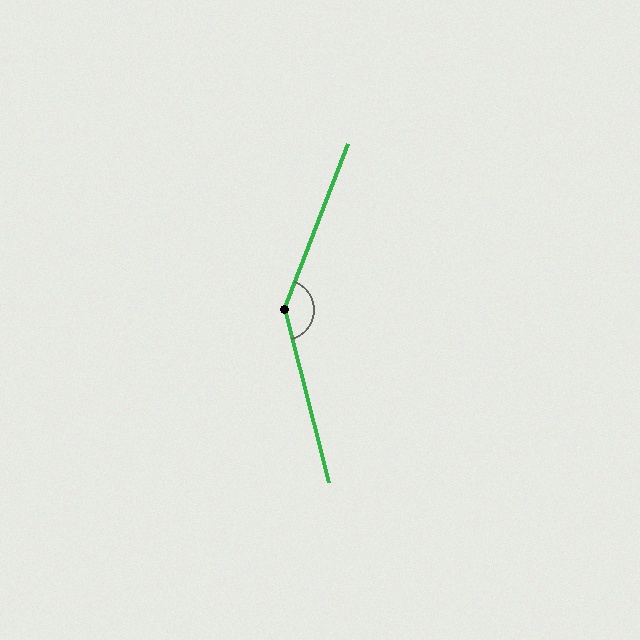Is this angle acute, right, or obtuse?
It is obtuse.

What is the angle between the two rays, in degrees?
Approximately 144 degrees.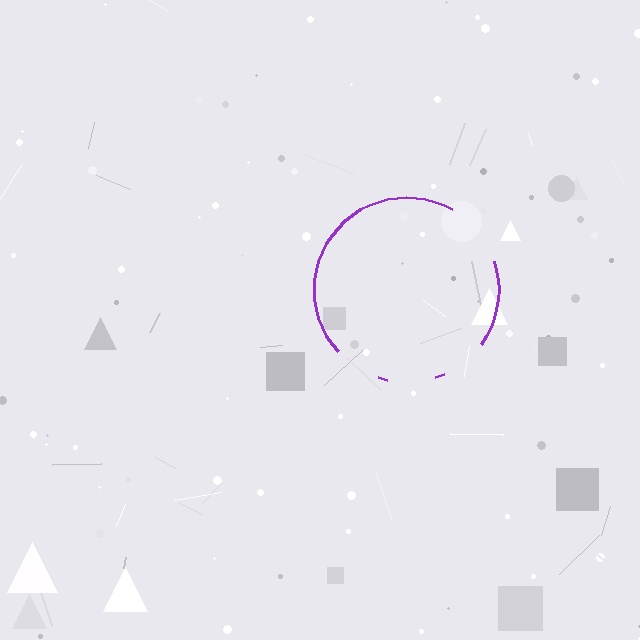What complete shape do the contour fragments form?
The contour fragments form a circle.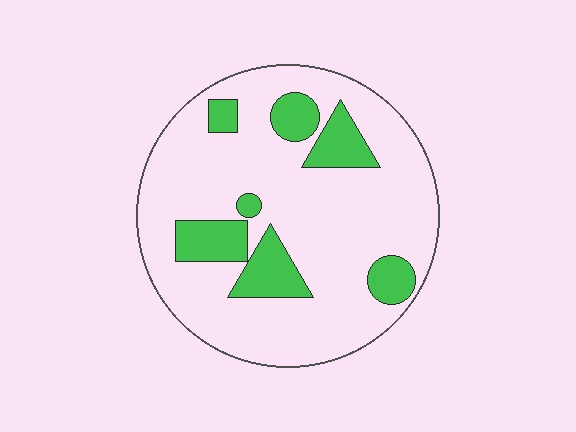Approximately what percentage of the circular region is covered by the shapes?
Approximately 20%.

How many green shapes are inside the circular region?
7.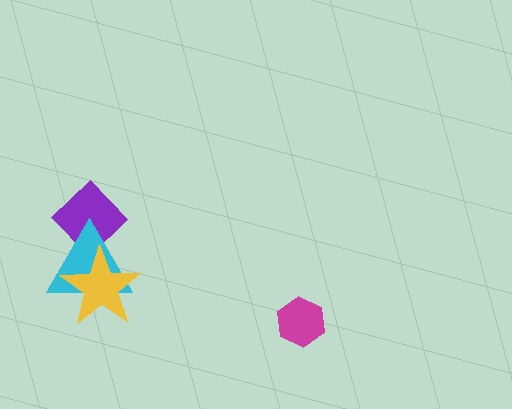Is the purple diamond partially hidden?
Yes, it is partially covered by another shape.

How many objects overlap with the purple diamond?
1 object overlaps with the purple diamond.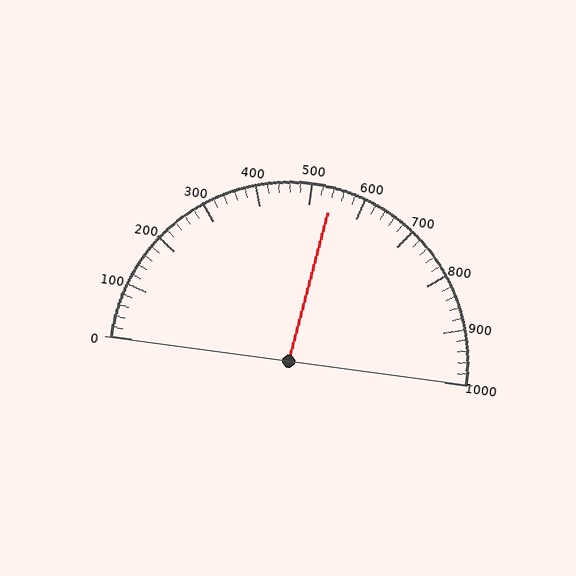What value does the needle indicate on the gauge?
The needle indicates approximately 540.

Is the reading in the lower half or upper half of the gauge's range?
The reading is in the upper half of the range (0 to 1000).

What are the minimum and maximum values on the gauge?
The gauge ranges from 0 to 1000.